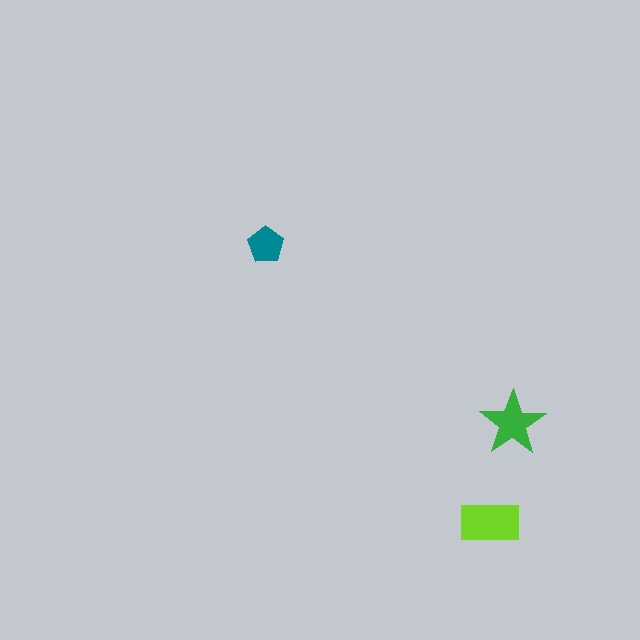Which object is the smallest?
The teal pentagon.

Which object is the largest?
The lime rectangle.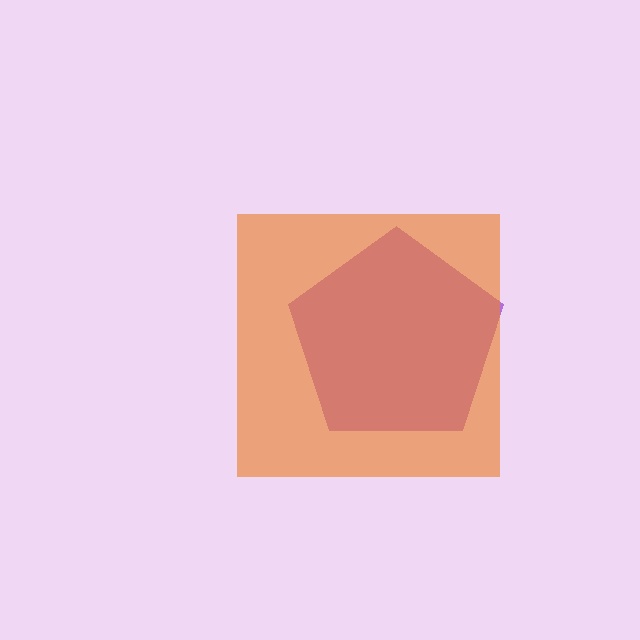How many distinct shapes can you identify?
There are 2 distinct shapes: a purple pentagon, an orange square.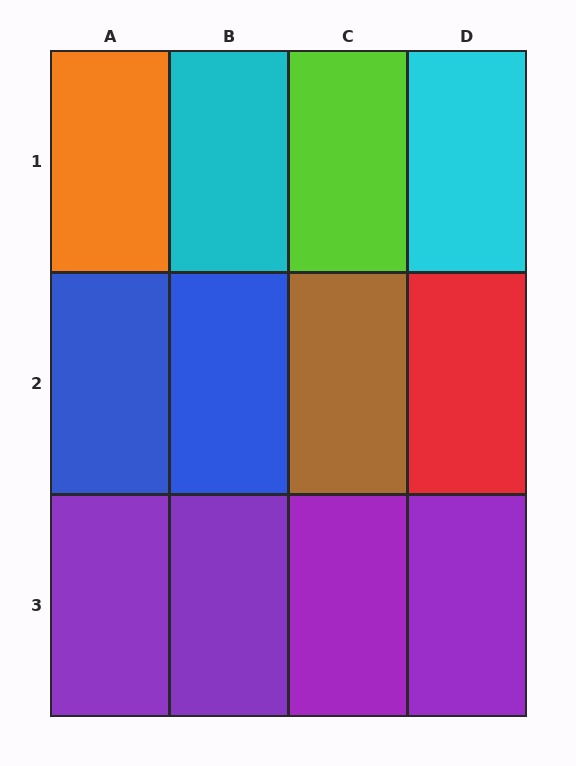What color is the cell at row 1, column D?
Cyan.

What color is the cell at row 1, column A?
Orange.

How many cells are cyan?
2 cells are cyan.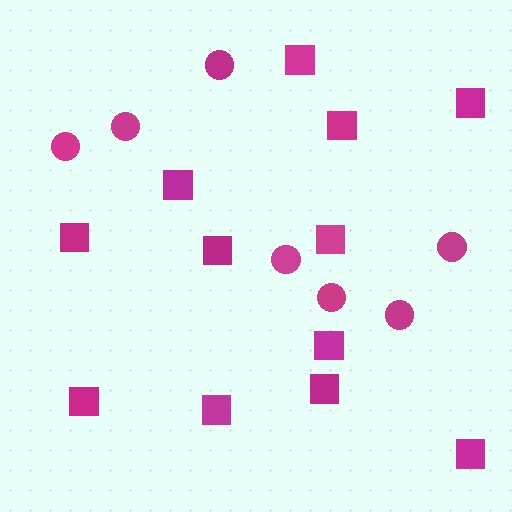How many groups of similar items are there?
There are 2 groups: one group of circles (7) and one group of squares (12).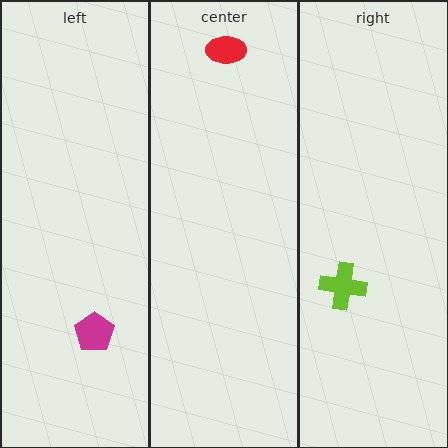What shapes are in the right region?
The lime cross.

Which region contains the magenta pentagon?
The left region.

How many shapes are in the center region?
1.